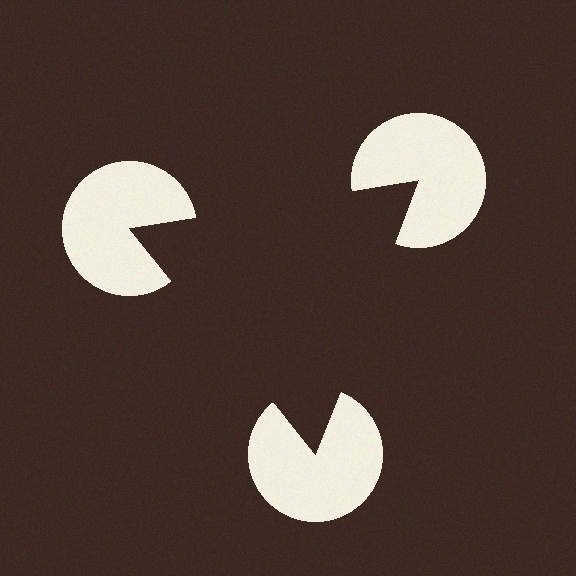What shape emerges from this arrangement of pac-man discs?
An illusory triangle — its edges are inferred from the aligned wedge cuts in the pac-man discs, not physically drawn.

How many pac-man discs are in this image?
There are 3 — one at each vertex of the illusory triangle.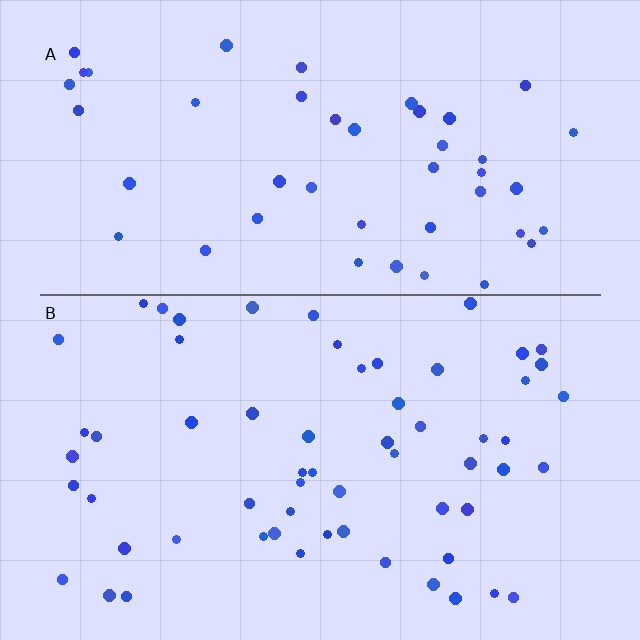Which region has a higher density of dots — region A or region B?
B (the bottom).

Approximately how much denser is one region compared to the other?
Approximately 1.3× — region B over region A.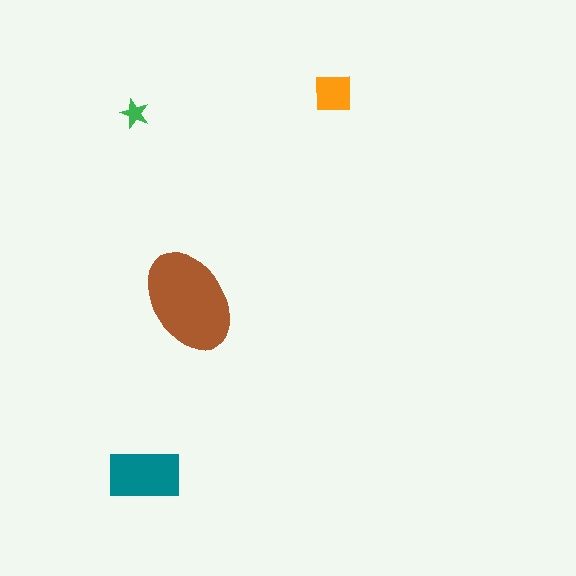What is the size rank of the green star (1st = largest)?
4th.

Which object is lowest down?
The teal rectangle is bottommost.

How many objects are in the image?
There are 4 objects in the image.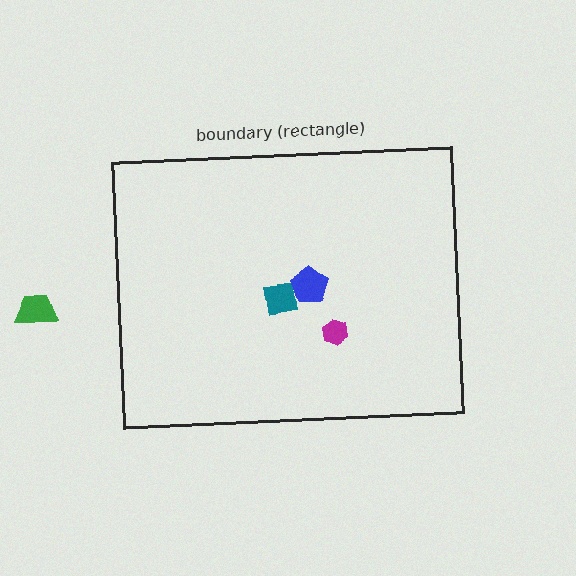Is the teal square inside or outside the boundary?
Inside.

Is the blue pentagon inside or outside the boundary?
Inside.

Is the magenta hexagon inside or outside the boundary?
Inside.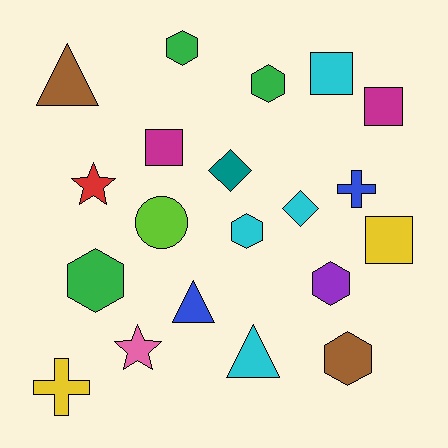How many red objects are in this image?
There is 1 red object.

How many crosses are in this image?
There are 2 crosses.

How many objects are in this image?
There are 20 objects.